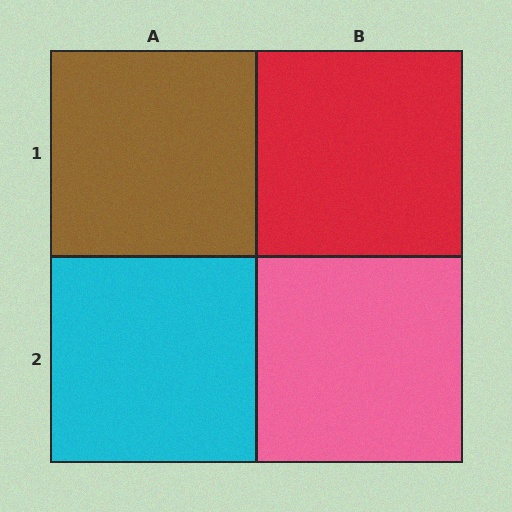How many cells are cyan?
1 cell is cyan.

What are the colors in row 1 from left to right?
Brown, red.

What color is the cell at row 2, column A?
Cyan.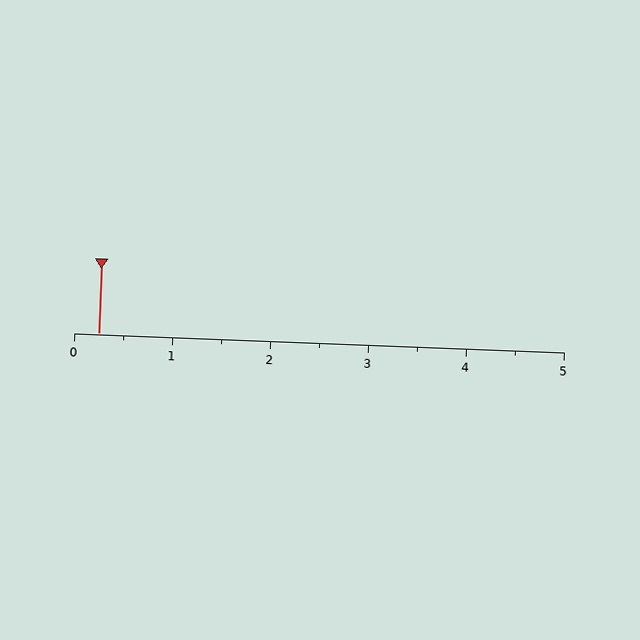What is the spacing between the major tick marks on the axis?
The major ticks are spaced 1 apart.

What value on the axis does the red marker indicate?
The marker indicates approximately 0.2.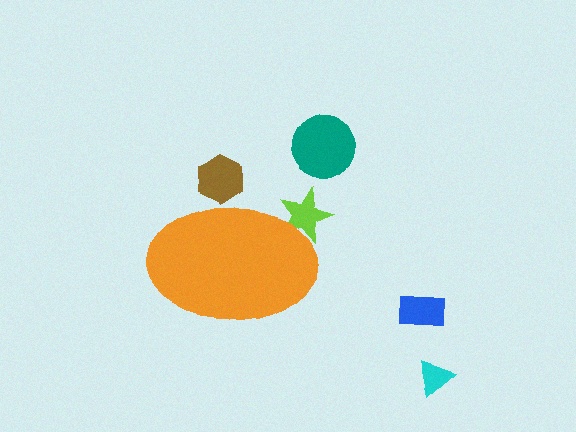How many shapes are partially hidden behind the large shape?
2 shapes are partially hidden.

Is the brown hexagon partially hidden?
Yes, the brown hexagon is partially hidden behind the orange ellipse.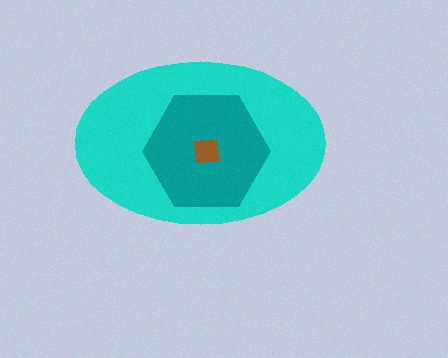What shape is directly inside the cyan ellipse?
The teal hexagon.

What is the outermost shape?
The cyan ellipse.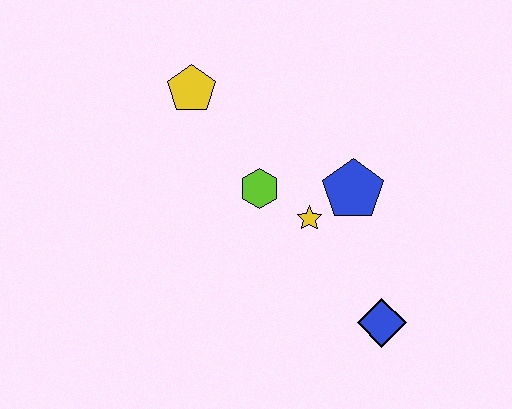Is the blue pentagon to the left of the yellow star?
No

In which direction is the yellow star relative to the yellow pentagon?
The yellow star is below the yellow pentagon.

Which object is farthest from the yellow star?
The yellow pentagon is farthest from the yellow star.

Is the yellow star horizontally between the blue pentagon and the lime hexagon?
Yes